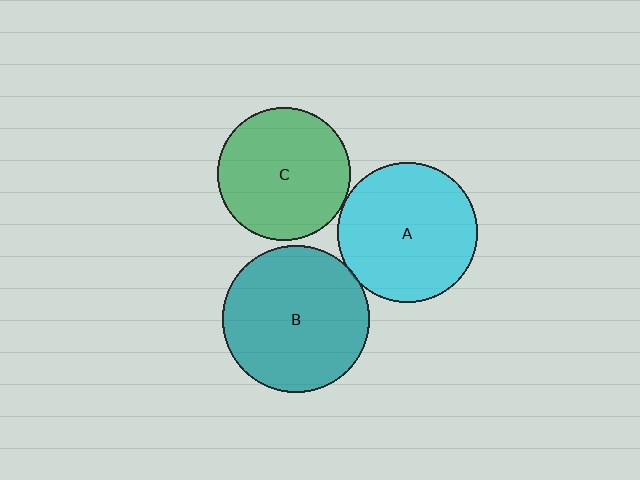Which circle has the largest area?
Circle B (teal).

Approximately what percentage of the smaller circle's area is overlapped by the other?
Approximately 5%.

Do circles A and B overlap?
Yes.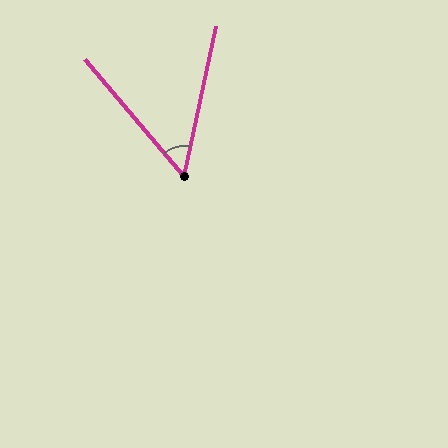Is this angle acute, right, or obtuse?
It is acute.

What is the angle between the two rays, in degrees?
Approximately 52 degrees.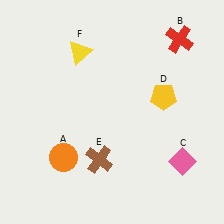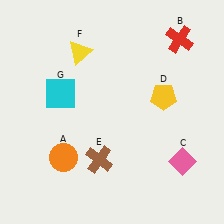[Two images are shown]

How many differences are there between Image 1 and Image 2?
There is 1 difference between the two images.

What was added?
A cyan square (G) was added in Image 2.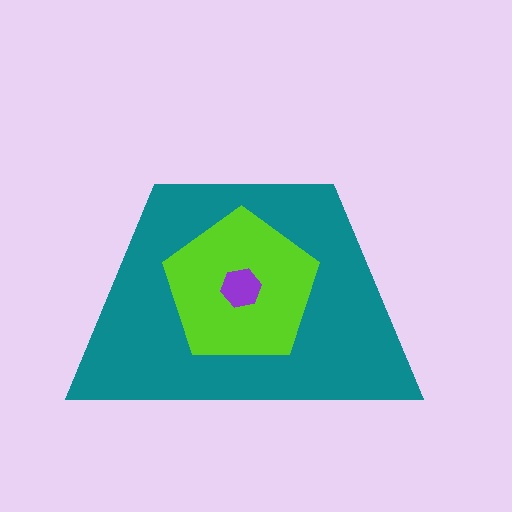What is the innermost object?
The purple hexagon.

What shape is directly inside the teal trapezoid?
The lime pentagon.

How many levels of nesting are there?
3.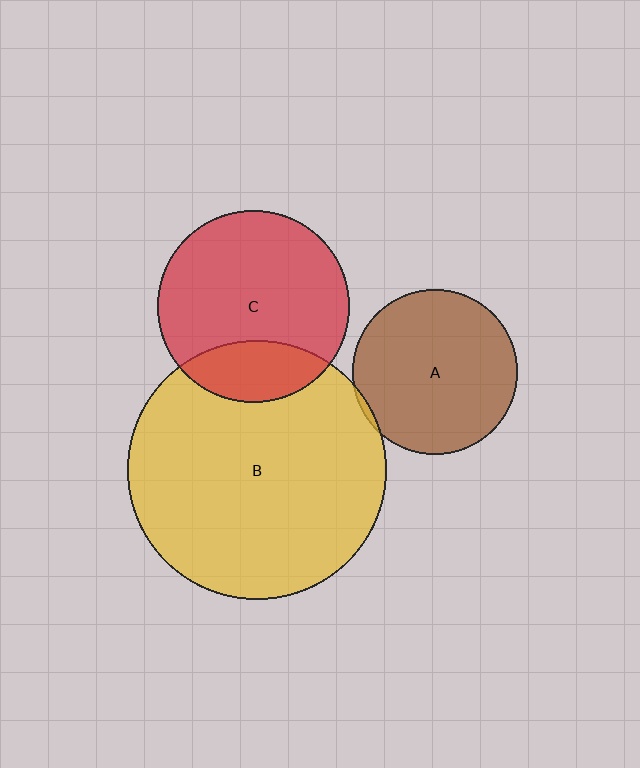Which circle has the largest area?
Circle B (yellow).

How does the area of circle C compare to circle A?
Approximately 1.3 times.